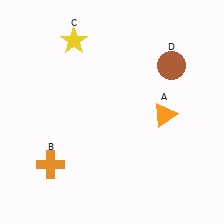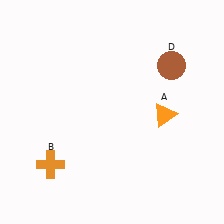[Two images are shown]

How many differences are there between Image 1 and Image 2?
There is 1 difference between the two images.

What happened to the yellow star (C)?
The yellow star (C) was removed in Image 2. It was in the top-left area of Image 1.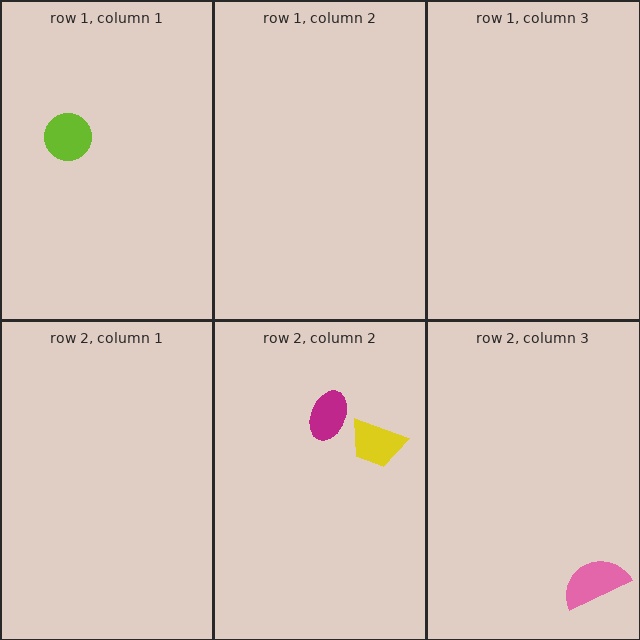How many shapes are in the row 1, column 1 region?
1.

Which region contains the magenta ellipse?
The row 2, column 2 region.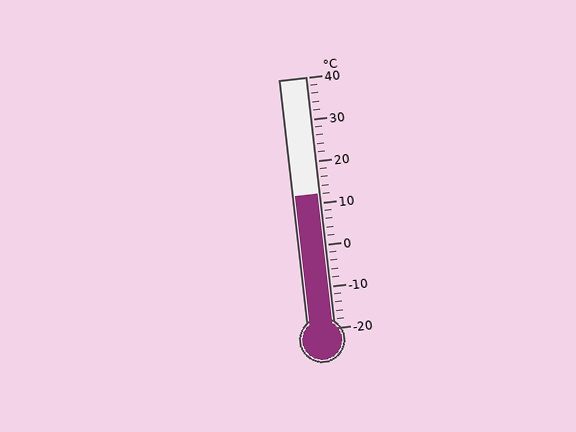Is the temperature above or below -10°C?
The temperature is above -10°C.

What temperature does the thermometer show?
The thermometer shows approximately 12°C.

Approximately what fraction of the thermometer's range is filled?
The thermometer is filled to approximately 55% of its range.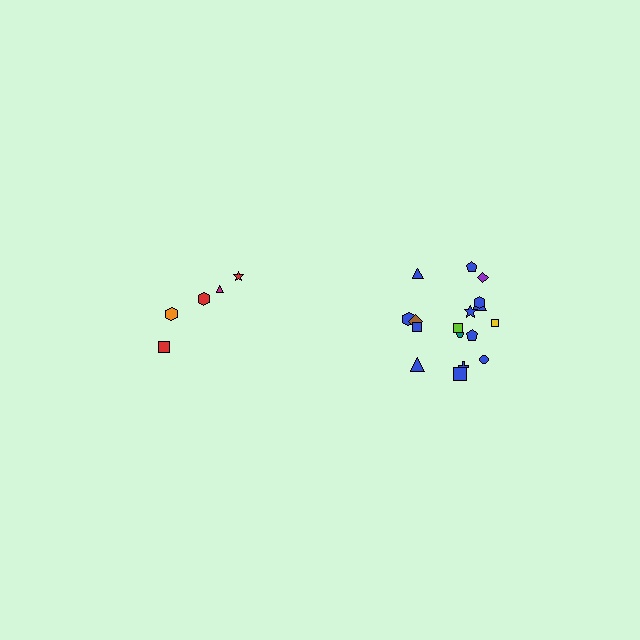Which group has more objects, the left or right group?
The right group.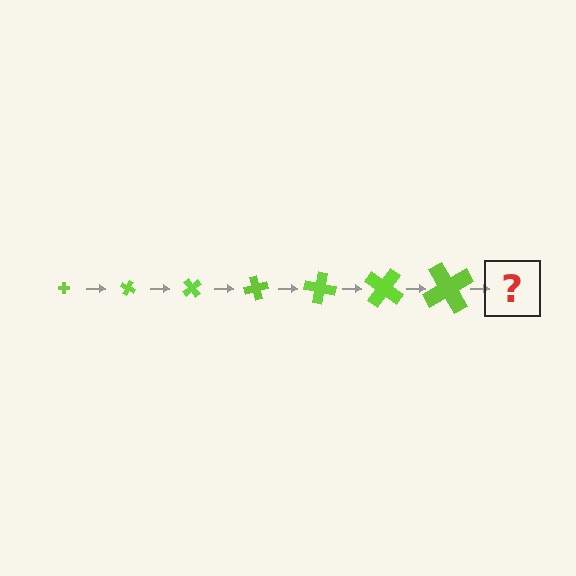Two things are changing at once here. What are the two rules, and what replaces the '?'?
The two rules are that the cross grows larger each step and it rotates 25 degrees each step. The '?' should be a cross, larger than the previous one and rotated 175 degrees from the start.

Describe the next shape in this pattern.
It should be a cross, larger than the previous one and rotated 175 degrees from the start.